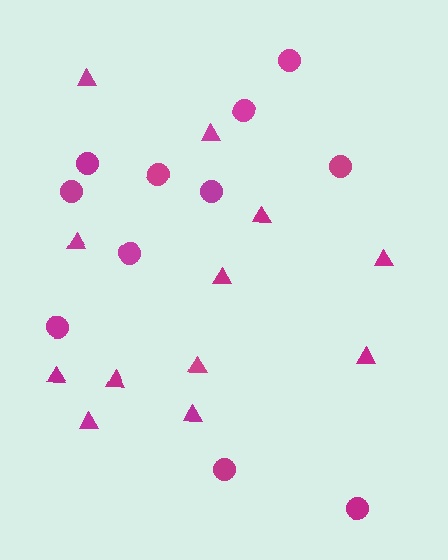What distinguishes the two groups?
There are 2 groups: one group of triangles (12) and one group of circles (11).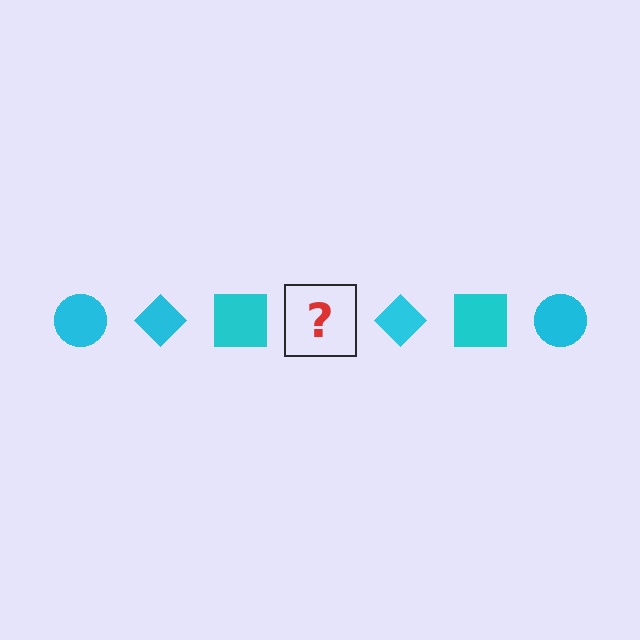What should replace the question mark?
The question mark should be replaced with a cyan circle.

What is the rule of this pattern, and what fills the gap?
The rule is that the pattern cycles through circle, diamond, square shapes in cyan. The gap should be filled with a cyan circle.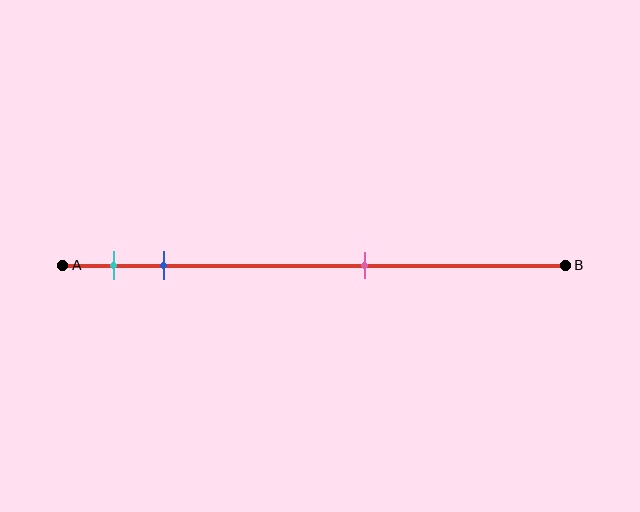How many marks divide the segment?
There are 3 marks dividing the segment.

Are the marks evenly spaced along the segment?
No, the marks are not evenly spaced.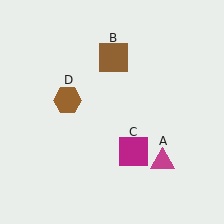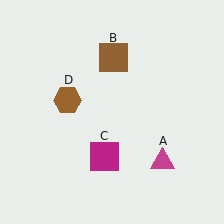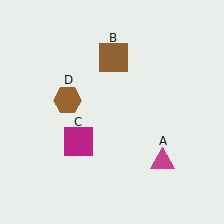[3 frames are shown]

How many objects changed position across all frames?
1 object changed position: magenta square (object C).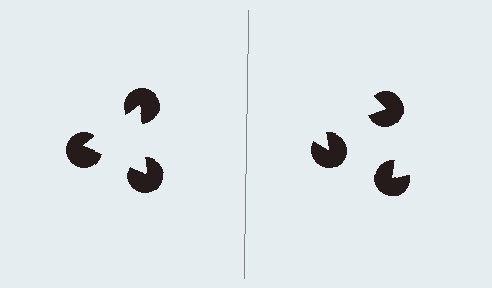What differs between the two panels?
The pac-man discs are positioned identically on both sides; only the wedge orientations differ. On the left they align to a triangle; on the right they are misaligned.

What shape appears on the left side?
An illusory triangle.